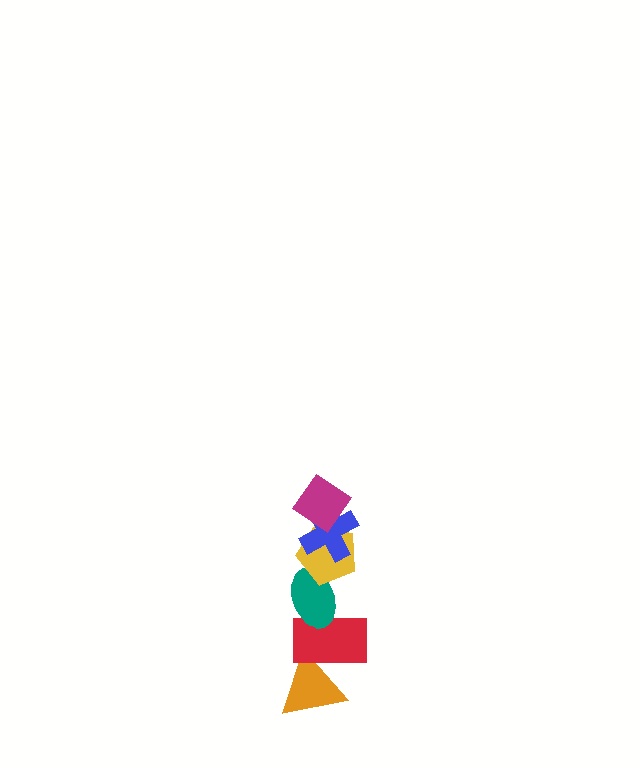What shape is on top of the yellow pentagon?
The blue cross is on top of the yellow pentagon.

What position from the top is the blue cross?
The blue cross is 2nd from the top.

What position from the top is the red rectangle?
The red rectangle is 5th from the top.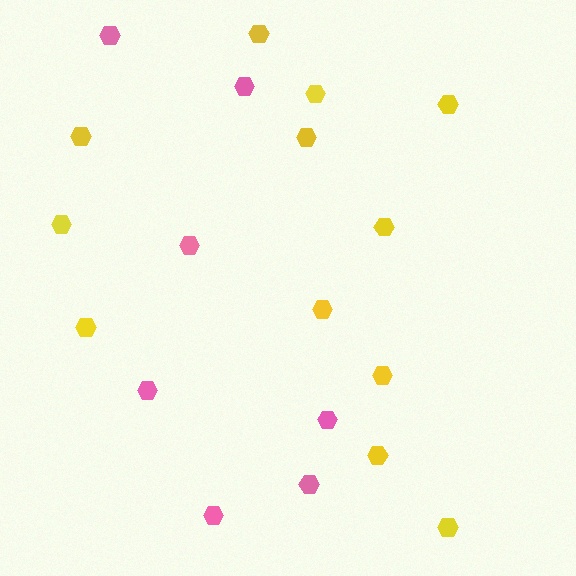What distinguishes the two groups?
There are 2 groups: one group of yellow hexagons (12) and one group of pink hexagons (7).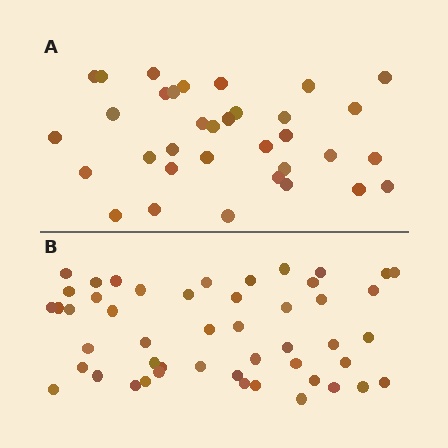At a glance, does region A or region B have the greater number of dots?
Region B (the bottom region) has more dots.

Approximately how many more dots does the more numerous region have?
Region B has approximately 15 more dots than region A.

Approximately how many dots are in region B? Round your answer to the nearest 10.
About 50 dots. (The exact count is 49, which rounds to 50.)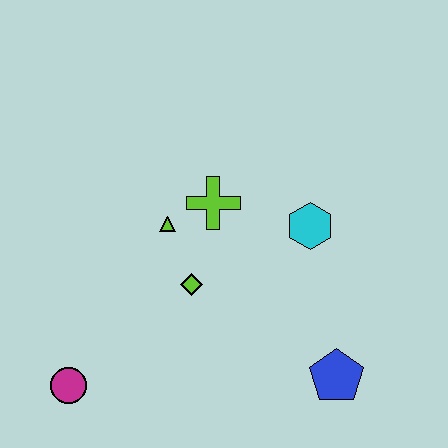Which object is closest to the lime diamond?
The lime triangle is closest to the lime diamond.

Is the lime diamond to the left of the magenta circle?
No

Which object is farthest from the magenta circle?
The cyan hexagon is farthest from the magenta circle.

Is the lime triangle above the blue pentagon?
Yes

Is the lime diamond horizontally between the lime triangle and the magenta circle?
No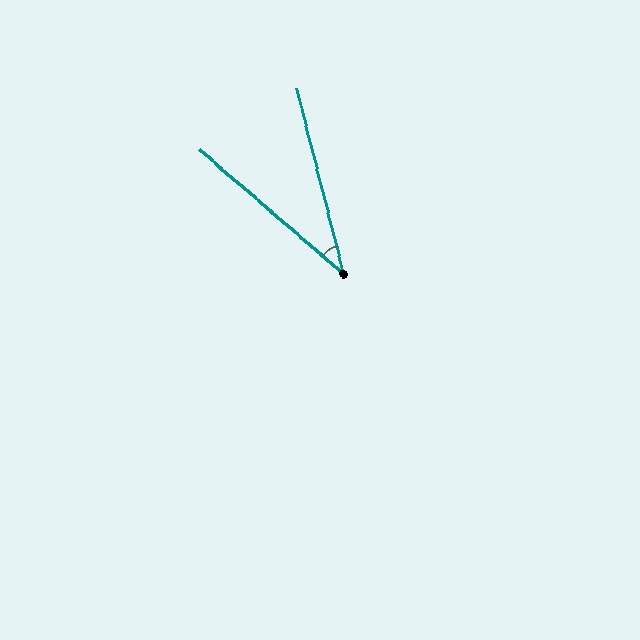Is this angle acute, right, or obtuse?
It is acute.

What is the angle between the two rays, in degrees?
Approximately 35 degrees.